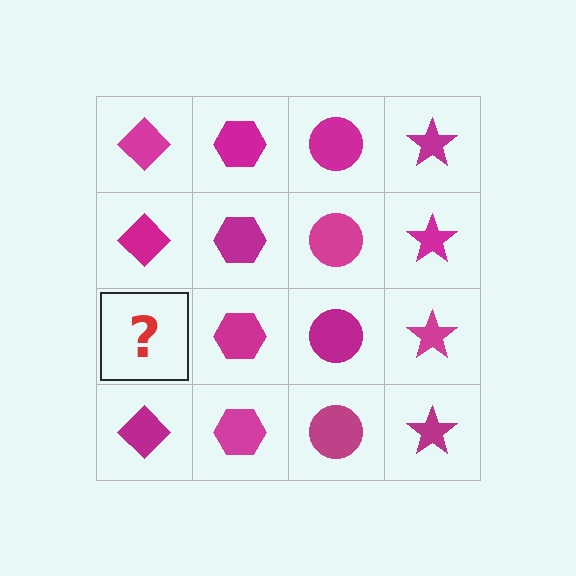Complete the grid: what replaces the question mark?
The question mark should be replaced with a magenta diamond.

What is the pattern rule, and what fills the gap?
The rule is that each column has a consistent shape. The gap should be filled with a magenta diamond.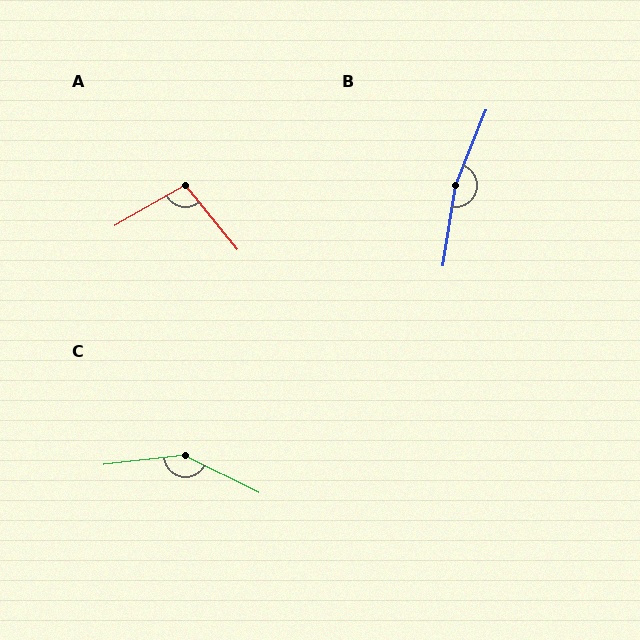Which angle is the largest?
B, at approximately 167 degrees.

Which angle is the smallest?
A, at approximately 100 degrees.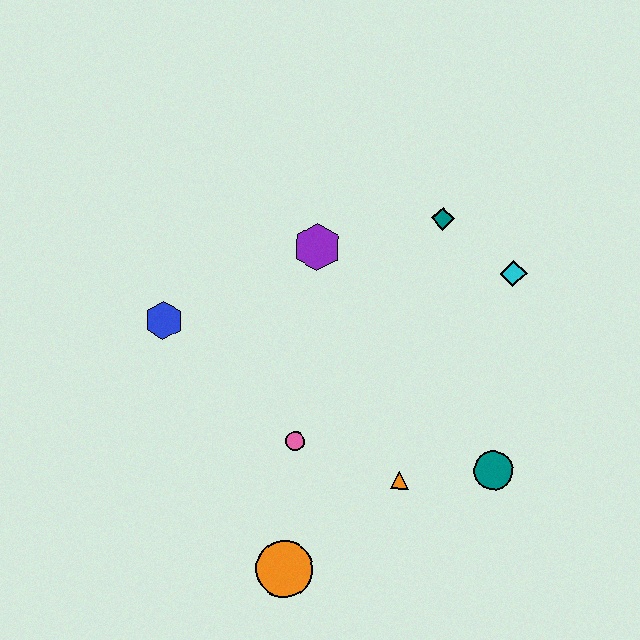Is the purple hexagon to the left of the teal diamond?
Yes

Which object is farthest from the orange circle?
The teal diamond is farthest from the orange circle.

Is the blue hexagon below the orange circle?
No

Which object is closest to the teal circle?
The orange triangle is closest to the teal circle.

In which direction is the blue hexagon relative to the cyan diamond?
The blue hexagon is to the left of the cyan diamond.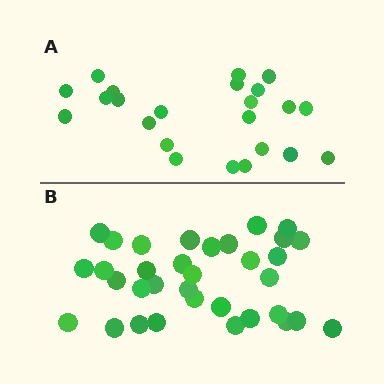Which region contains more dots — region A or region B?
Region B (the bottom region) has more dots.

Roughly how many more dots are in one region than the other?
Region B has roughly 12 or so more dots than region A.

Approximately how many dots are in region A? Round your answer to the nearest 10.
About 20 dots. (The exact count is 23, which rounds to 20.)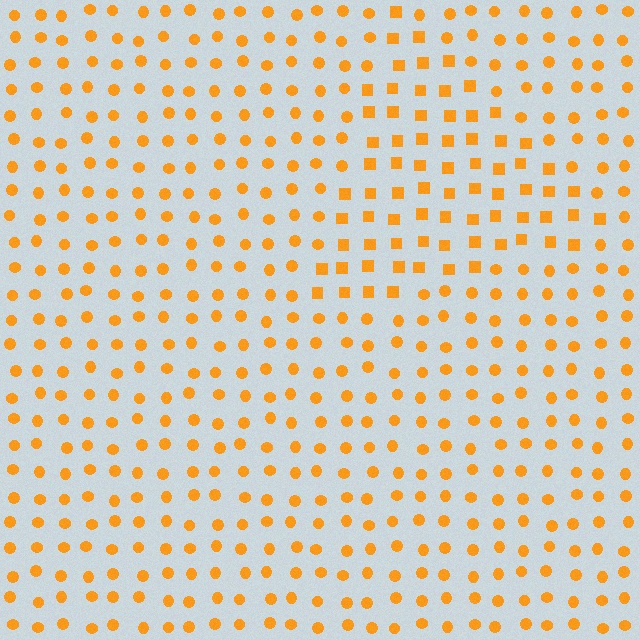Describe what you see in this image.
The image is filled with small orange elements arranged in a uniform grid. A triangle-shaped region contains squares, while the surrounding area contains circles. The boundary is defined purely by the change in element shape.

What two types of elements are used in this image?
The image uses squares inside the triangle region and circles outside it.